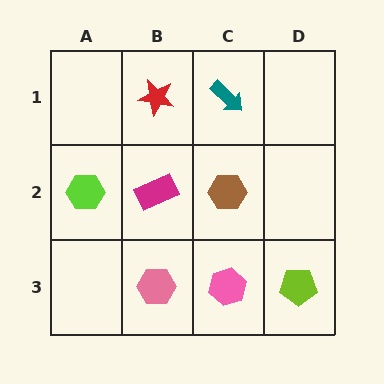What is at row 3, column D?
A lime pentagon.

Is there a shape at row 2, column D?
No, that cell is empty.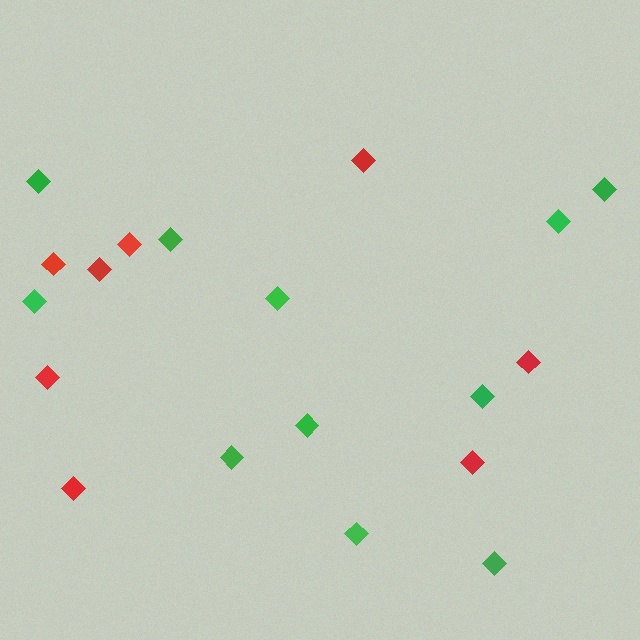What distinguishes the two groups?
There are 2 groups: one group of green diamonds (11) and one group of red diamonds (8).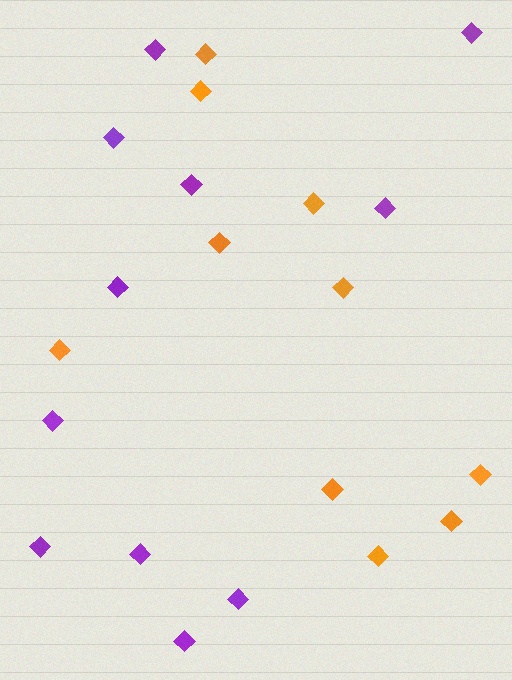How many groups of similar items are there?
There are 2 groups: one group of purple diamonds (11) and one group of orange diamonds (10).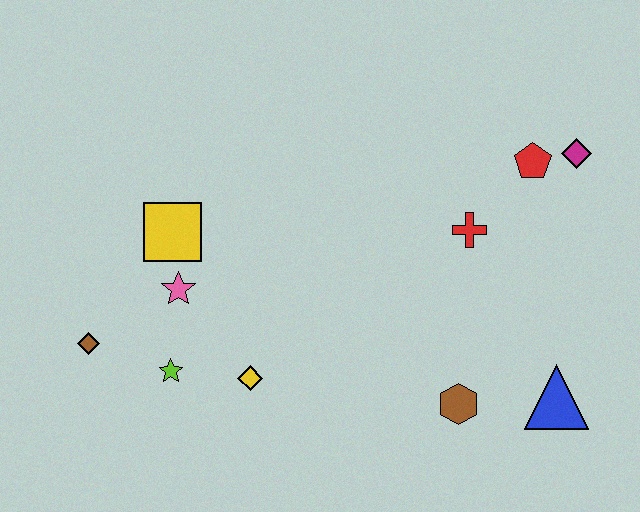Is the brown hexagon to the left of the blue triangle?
Yes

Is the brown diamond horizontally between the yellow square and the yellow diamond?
No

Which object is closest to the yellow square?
The pink star is closest to the yellow square.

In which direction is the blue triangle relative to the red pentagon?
The blue triangle is below the red pentagon.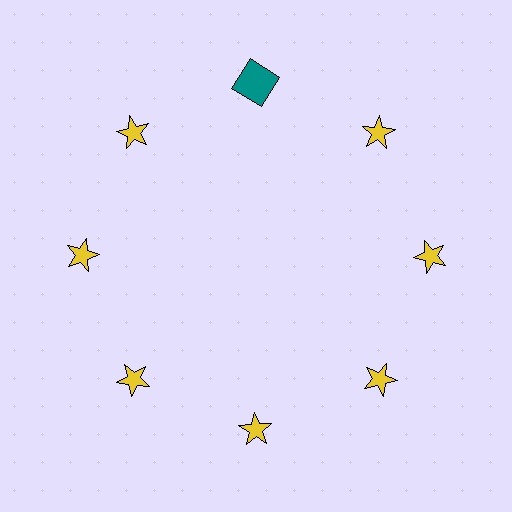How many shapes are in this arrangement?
There are 8 shapes arranged in a ring pattern.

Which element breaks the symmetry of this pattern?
The teal square at roughly the 12 o'clock position breaks the symmetry. All other shapes are yellow stars.